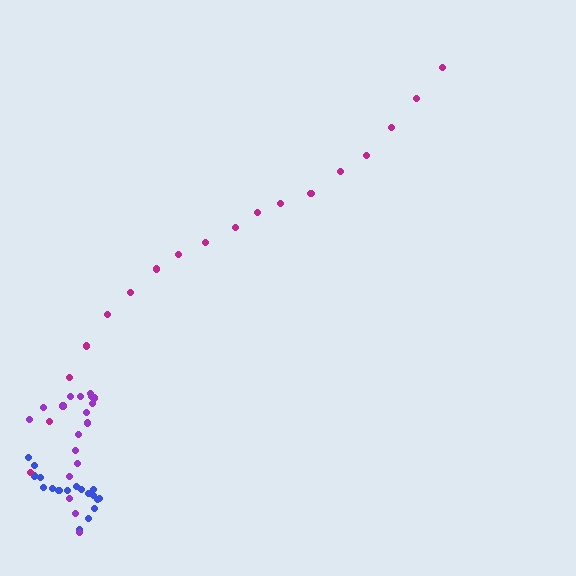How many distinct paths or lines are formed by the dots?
There are 3 distinct paths.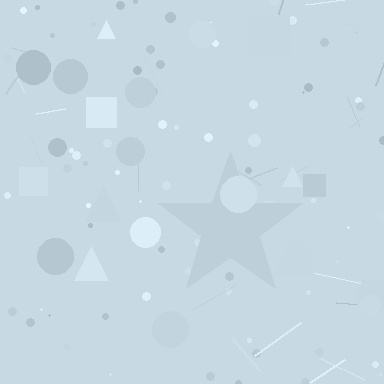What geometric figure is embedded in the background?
A star is embedded in the background.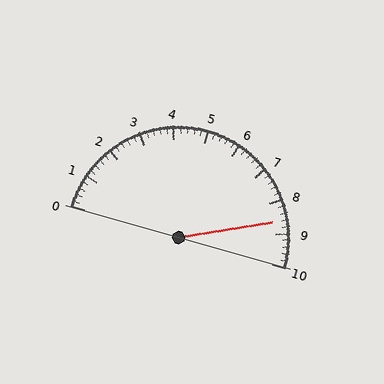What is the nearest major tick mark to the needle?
The nearest major tick mark is 9.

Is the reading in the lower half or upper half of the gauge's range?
The reading is in the upper half of the range (0 to 10).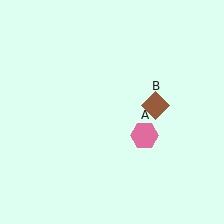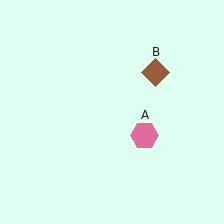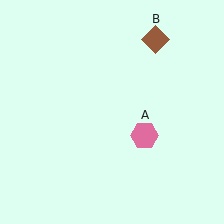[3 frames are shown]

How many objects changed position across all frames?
1 object changed position: brown diamond (object B).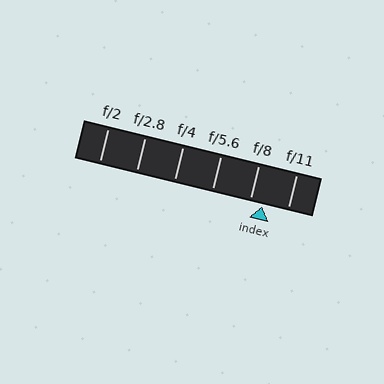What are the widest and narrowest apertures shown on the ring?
The widest aperture shown is f/2 and the narrowest is f/11.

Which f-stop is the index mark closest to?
The index mark is closest to f/8.